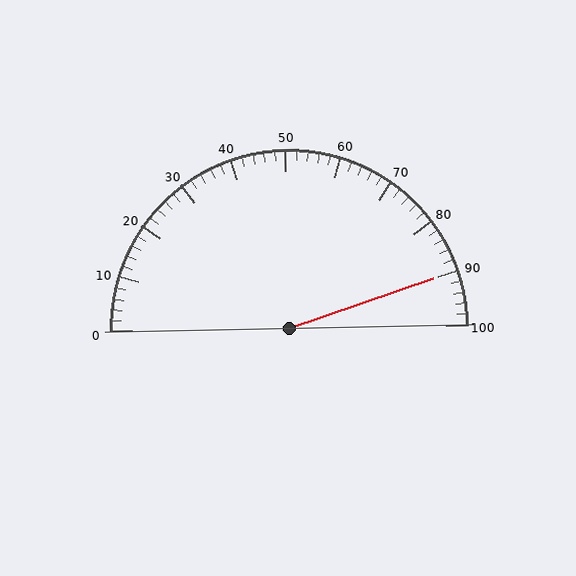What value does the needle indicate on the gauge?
The needle indicates approximately 90.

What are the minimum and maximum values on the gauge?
The gauge ranges from 0 to 100.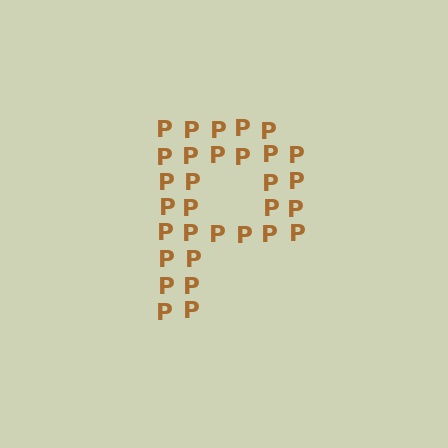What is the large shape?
The large shape is the letter P.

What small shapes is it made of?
It is made of small letter P's.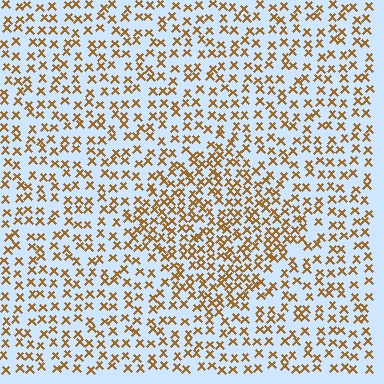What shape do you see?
I see a diamond.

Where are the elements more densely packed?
The elements are more densely packed inside the diamond boundary.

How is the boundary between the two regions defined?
The boundary is defined by a change in element density (approximately 1.7x ratio). All elements are the same color, size, and shape.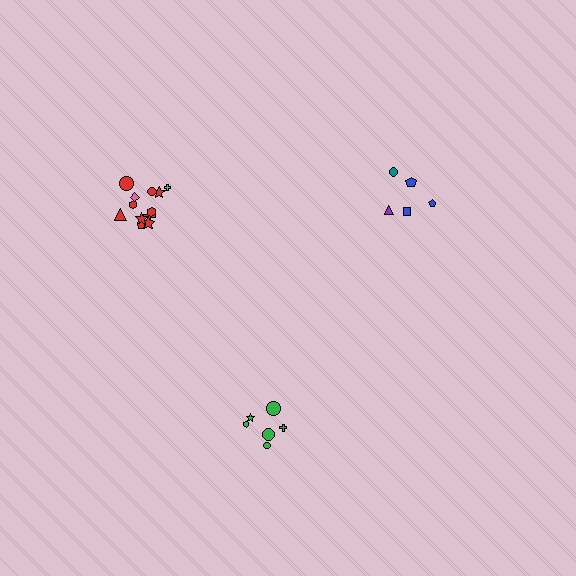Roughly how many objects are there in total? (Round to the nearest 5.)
Roughly 25 objects in total.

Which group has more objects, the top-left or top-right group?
The top-left group.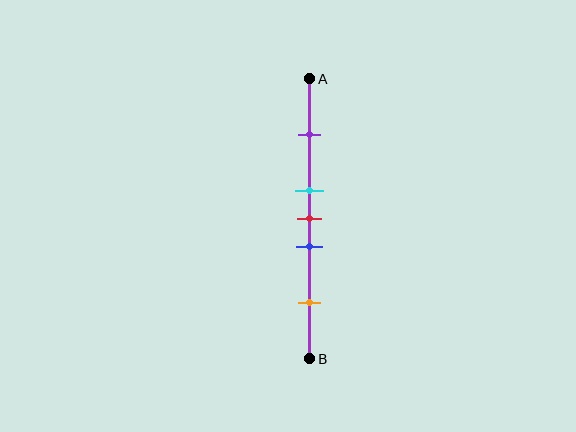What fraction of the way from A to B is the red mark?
The red mark is approximately 50% (0.5) of the way from A to B.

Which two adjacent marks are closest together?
The cyan and red marks are the closest adjacent pair.